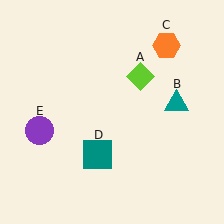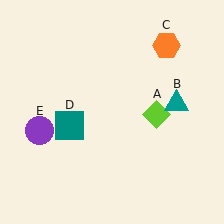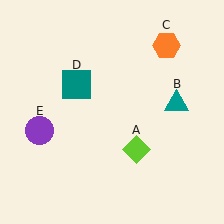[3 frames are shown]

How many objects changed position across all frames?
2 objects changed position: lime diamond (object A), teal square (object D).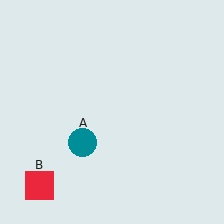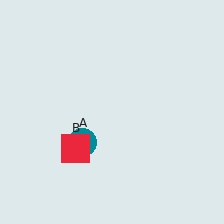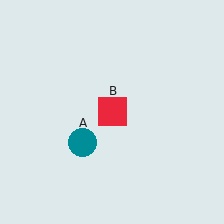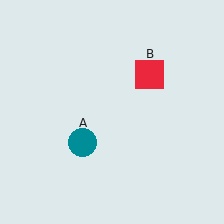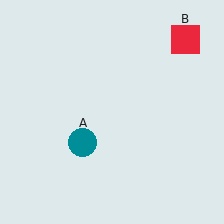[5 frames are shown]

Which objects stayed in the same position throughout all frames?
Teal circle (object A) remained stationary.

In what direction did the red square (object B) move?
The red square (object B) moved up and to the right.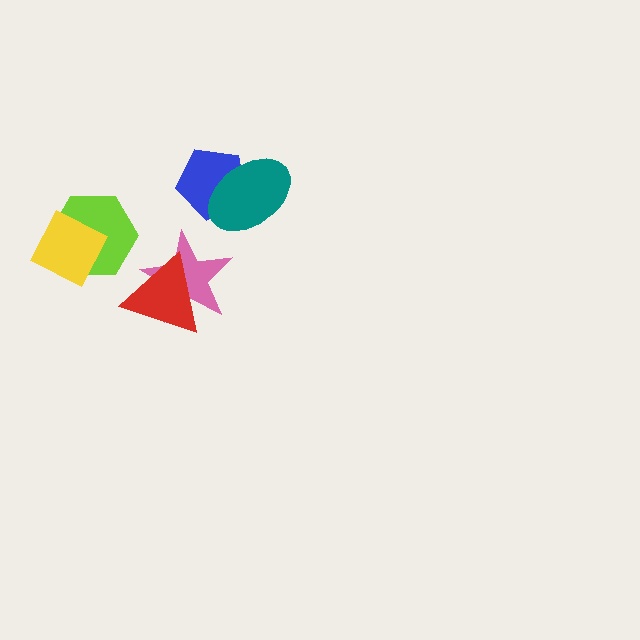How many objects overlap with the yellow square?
1 object overlaps with the yellow square.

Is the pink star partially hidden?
Yes, it is partially covered by another shape.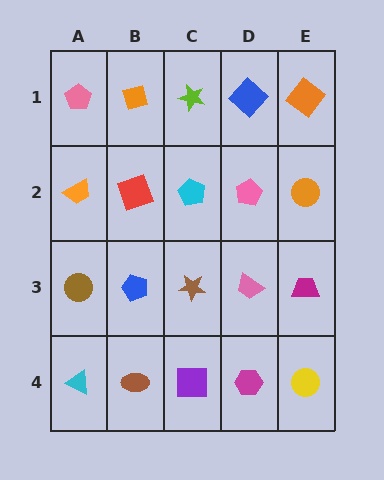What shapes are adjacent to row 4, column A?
A brown circle (row 3, column A), a brown ellipse (row 4, column B).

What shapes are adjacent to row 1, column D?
A pink pentagon (row 2, column D), a lime star (row 1, column C), an orange diamond (row 1, column E).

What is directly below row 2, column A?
A brown circle.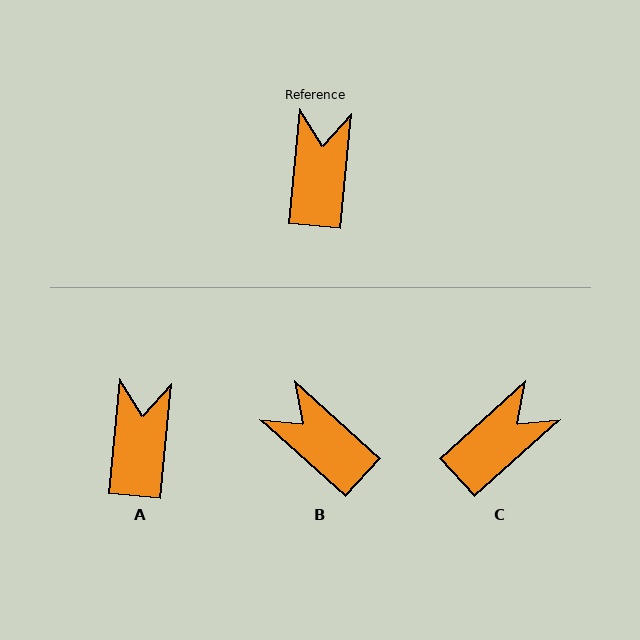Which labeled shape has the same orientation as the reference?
A.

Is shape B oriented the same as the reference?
No, it is off by about 53 degrees.